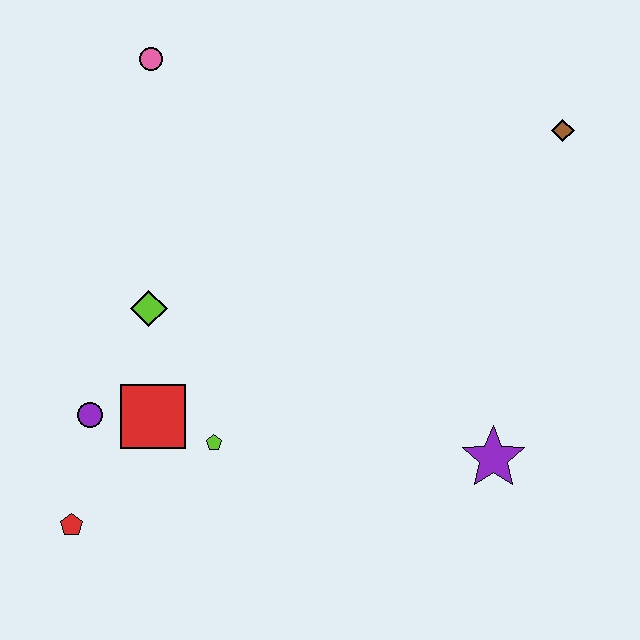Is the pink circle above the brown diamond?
Yes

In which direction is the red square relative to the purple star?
The red square is to the left of the purple star.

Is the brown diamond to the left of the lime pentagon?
No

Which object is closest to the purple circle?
The red square is closest to the purple circle.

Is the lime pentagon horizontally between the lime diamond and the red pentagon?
No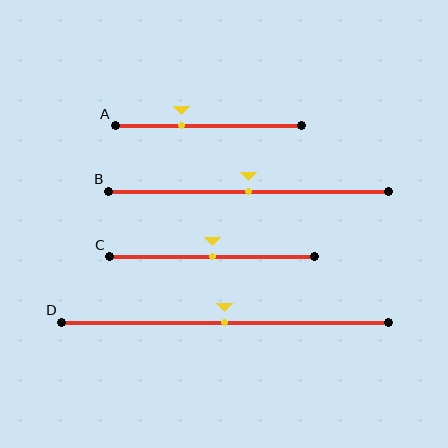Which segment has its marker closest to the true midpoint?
Segment B has its marker closest to the true midpoint.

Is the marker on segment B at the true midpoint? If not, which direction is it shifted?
Yes, the marker on segment B is at the true midpoint.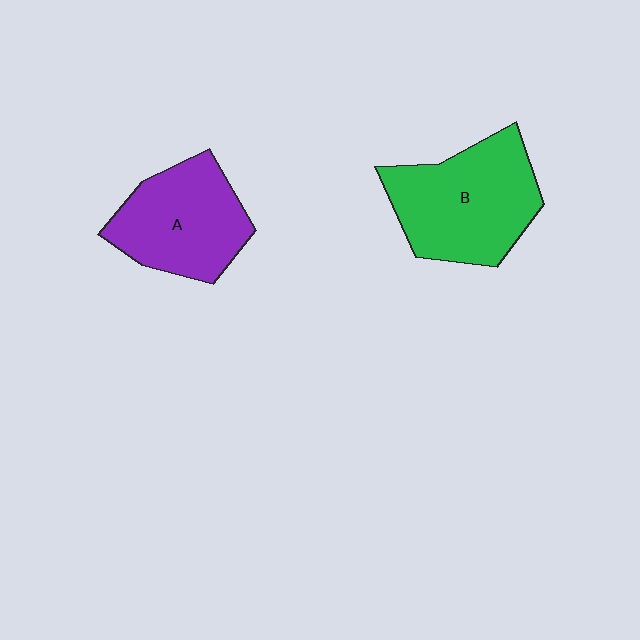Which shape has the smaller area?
Shape A (purple).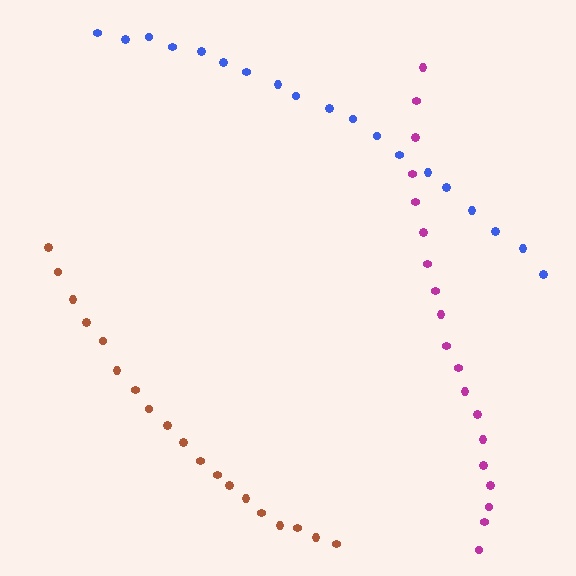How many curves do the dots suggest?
There are 3 distinct paths.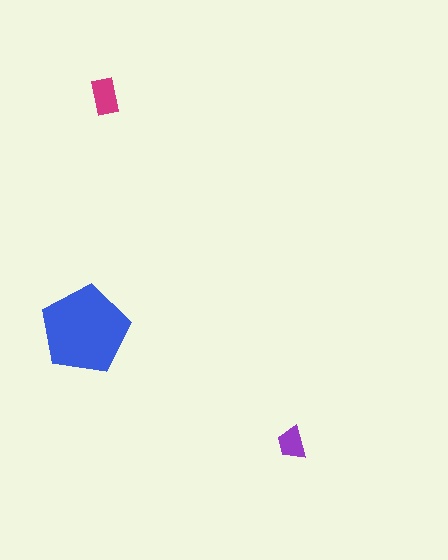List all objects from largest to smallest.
The blue pentagon, the magenta rectangle, the purple trapezoid.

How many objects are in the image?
There are 3 objects in the image.